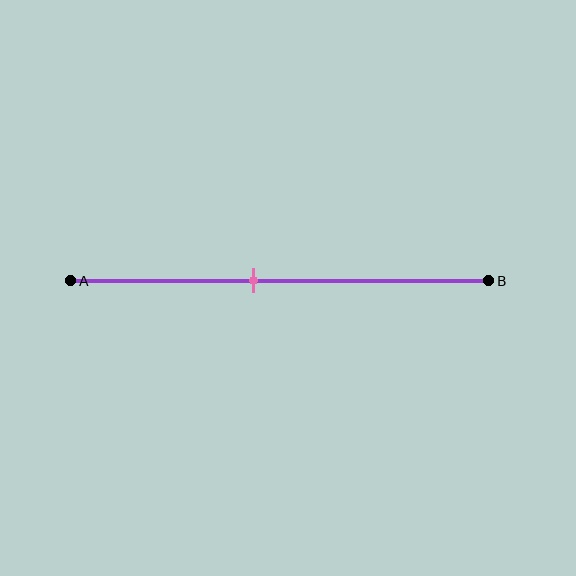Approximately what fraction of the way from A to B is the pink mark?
The pink mark is approximately 45% of the way from A to B.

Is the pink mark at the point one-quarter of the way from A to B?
No, the mark is at about 45% from A, not at the 25% one-quarter point.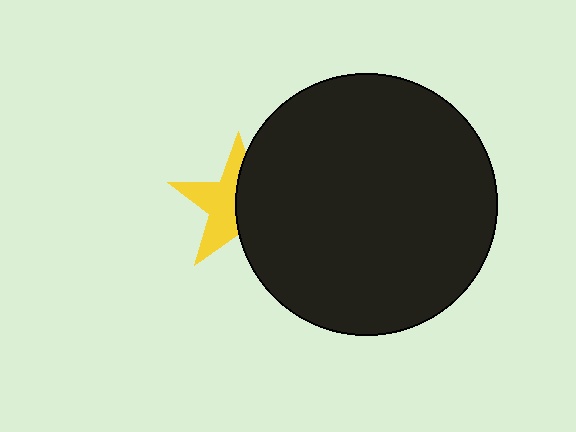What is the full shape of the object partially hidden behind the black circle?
The partially hidden object is a yellow star.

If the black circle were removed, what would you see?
You would see the complete yellow star.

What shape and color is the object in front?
The object in front is a black circle.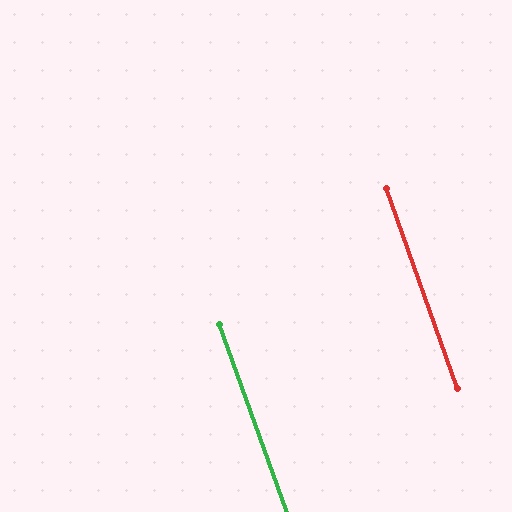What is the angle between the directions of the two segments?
Approximately 0 degrees.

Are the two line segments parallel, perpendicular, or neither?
Parallel — their directions differ by only 0.1°.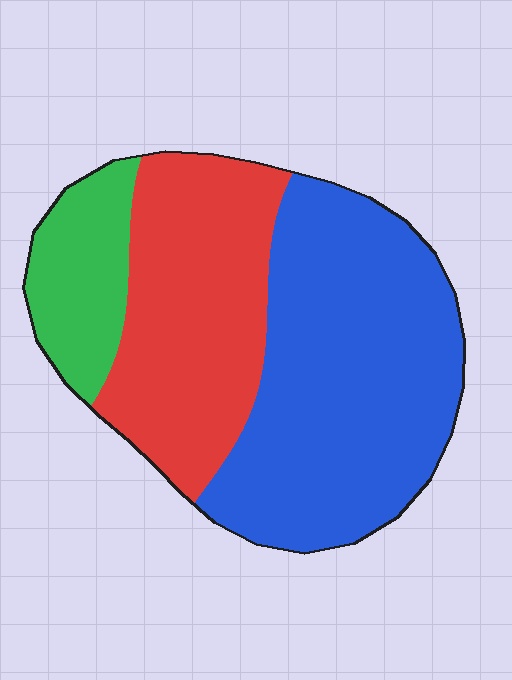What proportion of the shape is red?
Red covers about 35% of the shape.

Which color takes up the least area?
Green, at roughly 15%.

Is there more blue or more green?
Blue.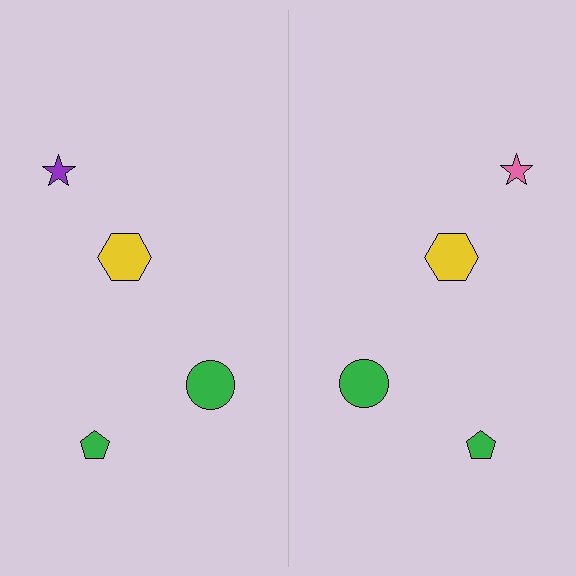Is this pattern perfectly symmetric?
No, the pattern is not perfectly symmetric. The pink star on the right side breaks the symmetry — its mirror counterpart is purple.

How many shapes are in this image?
There are 8 shapes in this image.